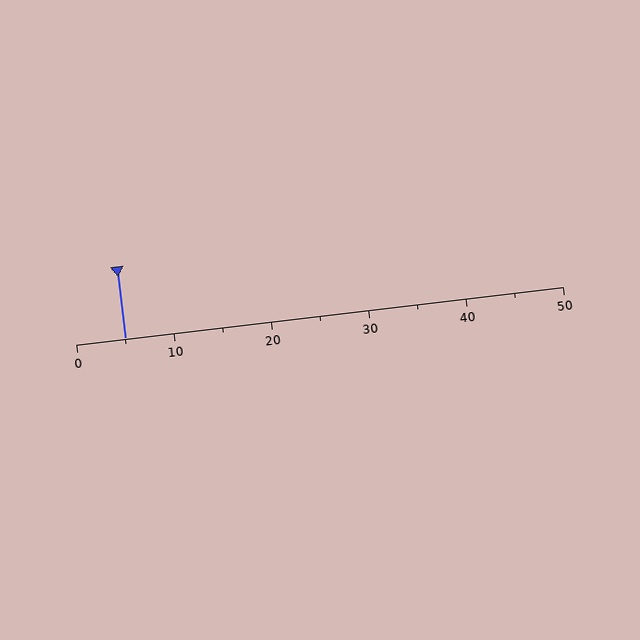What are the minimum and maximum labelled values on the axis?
The axis runs from 0 to 50.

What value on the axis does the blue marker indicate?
The marker indicates approximately 5.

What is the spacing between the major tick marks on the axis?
The major ticks are spaced 10 apart.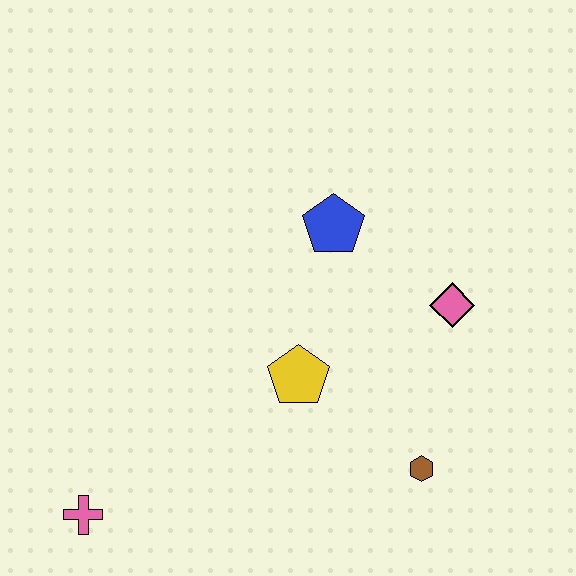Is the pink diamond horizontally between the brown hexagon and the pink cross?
No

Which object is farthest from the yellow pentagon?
The pink cross is farthest from the yellow pentagon.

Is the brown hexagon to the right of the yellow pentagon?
Yes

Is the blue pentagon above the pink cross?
Yes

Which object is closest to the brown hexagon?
The yellow pentagon is closest to the brown hexagon.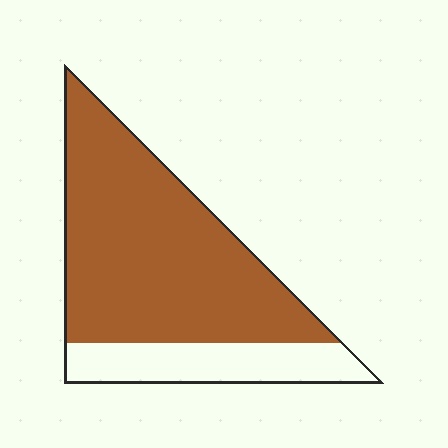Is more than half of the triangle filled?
Yes.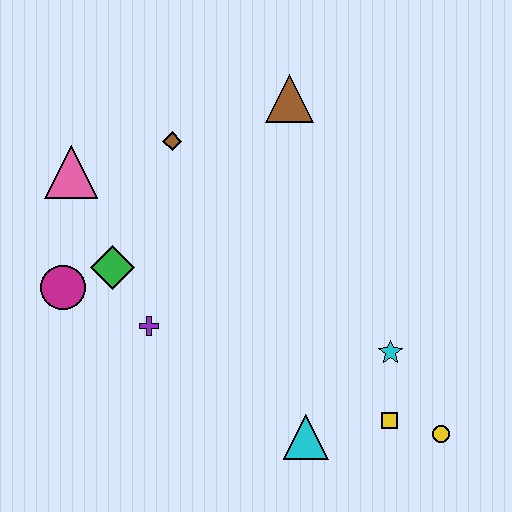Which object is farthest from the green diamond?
The yellow circle is farthest from the green diamond.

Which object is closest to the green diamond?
The magenta circle is closest to the green diamond.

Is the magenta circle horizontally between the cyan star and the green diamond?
No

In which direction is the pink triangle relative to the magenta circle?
The pink triangle is above the magenta circle.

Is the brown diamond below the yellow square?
No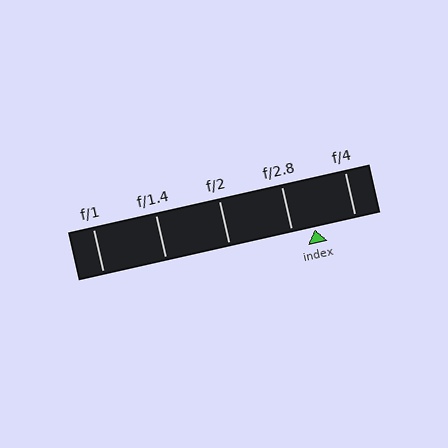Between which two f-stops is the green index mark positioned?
The index mark is between f/2.8 and f/4.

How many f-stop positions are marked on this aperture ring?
There are 5 f-stop positions marked.